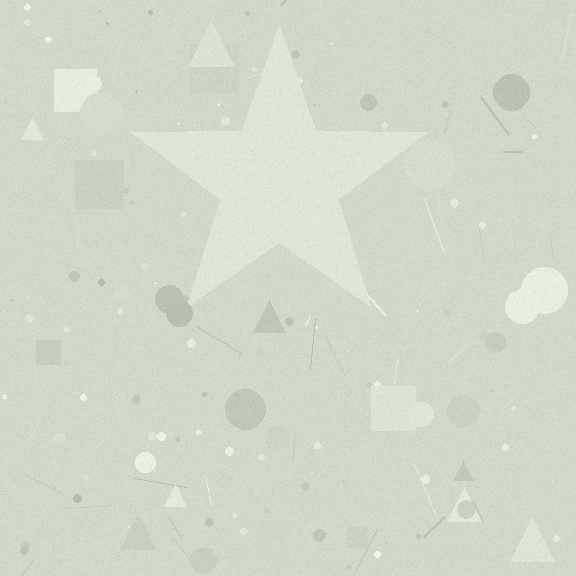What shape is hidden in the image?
A star is hidden in the image.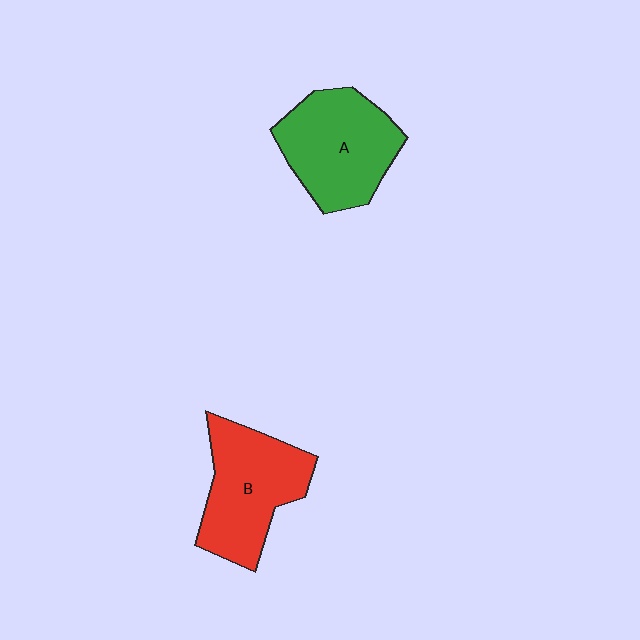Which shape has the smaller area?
Shape B (red).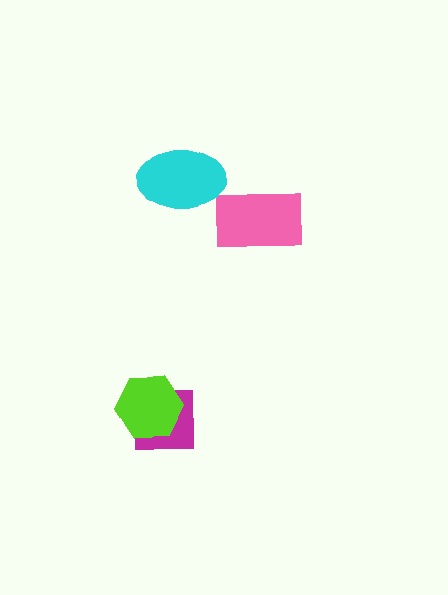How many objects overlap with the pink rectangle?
0 objects overlap with the pink rectangle.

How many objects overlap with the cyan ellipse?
0 objects overlap with the cyan ellipse.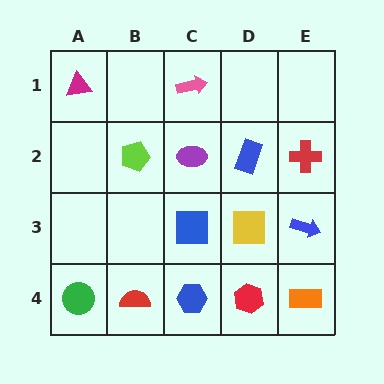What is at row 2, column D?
A blue rectangle.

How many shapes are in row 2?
4 shapes.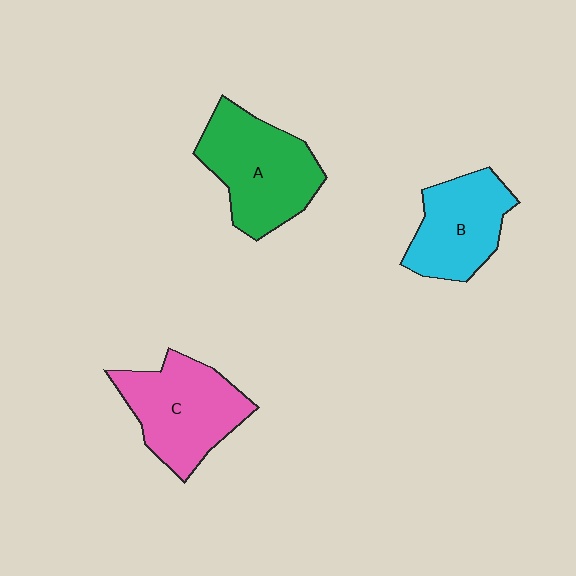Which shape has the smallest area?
Shape B (cyan).